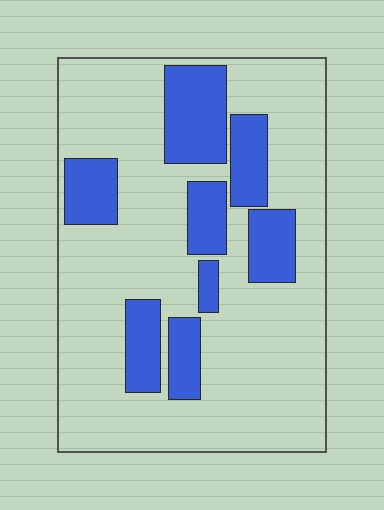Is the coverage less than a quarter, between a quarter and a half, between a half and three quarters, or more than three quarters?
Between a quarter and a half.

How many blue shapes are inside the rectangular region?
8.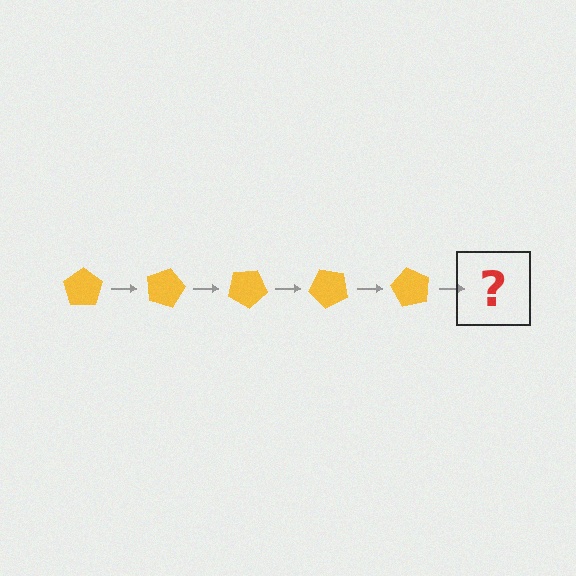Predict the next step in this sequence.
The next step is a yellow pentagon rotated 75 degrees.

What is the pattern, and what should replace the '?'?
The pattern is that the pentagon rotates 15 degrees each step. The '?' should be a yellow pentagon rotated 75 degrees.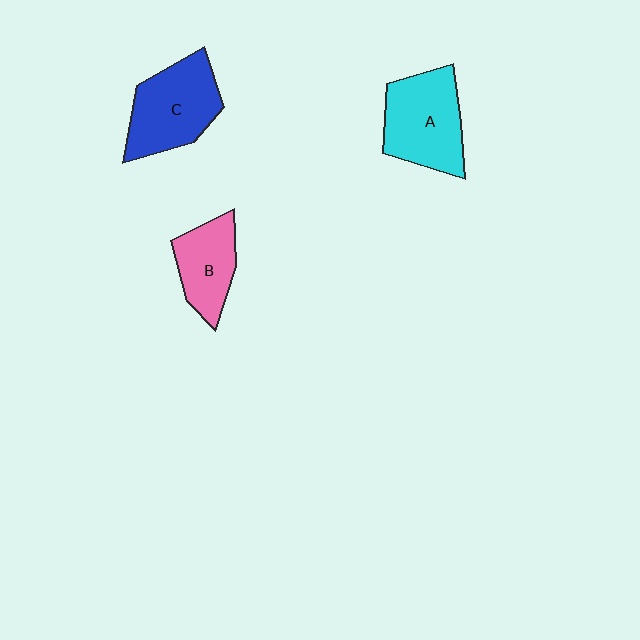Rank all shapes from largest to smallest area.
From largest to smallest: A (cyan), C (blue), B (pink).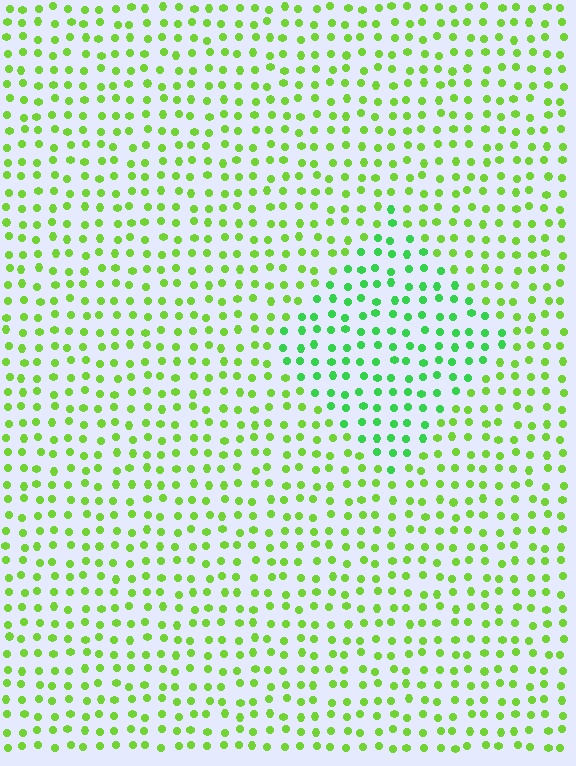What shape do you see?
I see a diamond.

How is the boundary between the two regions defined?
The boundary is defined purely by a slight shift in hue (about 32 degrees). Spacing, size, and orientation are identical on both sides.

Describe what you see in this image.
The image is filled with small lime elements in a uniform arrangement. A diamond-shaped region is visible where the elements are tinted to a slightly different hue, forming a subtle color boundary.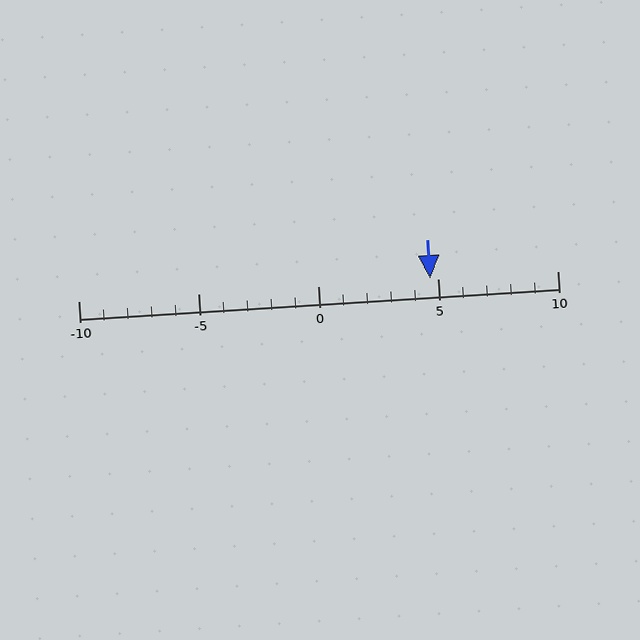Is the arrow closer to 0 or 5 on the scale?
The arrow is closer to 5.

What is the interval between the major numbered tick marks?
The major tick marks are spaced 5 units apart.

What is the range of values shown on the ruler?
The ruler shows values from -10 to 10.